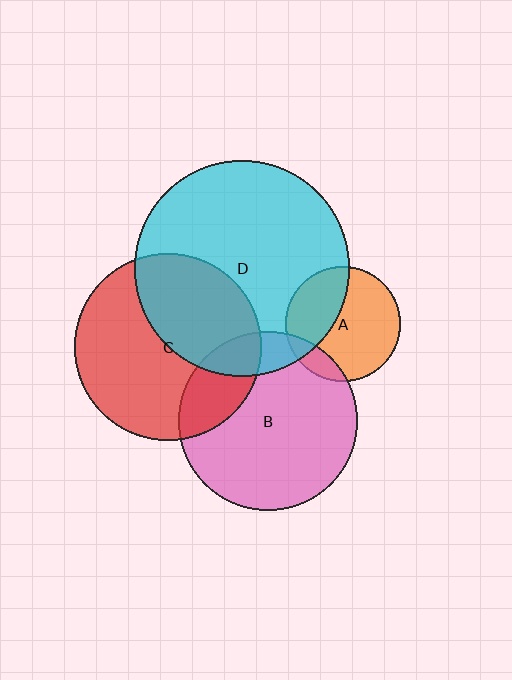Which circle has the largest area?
Circle D (cyan).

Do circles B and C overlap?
Yes.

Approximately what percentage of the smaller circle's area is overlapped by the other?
Approximately 20%.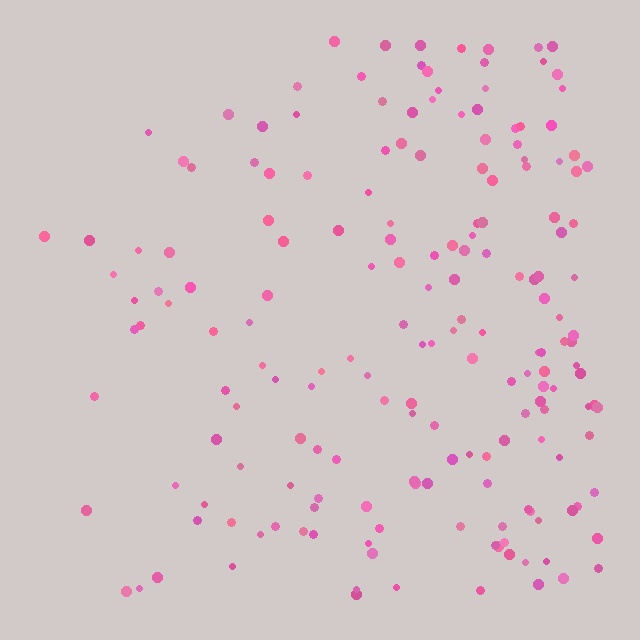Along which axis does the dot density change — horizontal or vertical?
Horizontal.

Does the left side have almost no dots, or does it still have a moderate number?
Still a moderate number, just noticeably fewer than the right.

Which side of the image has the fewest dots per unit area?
The left.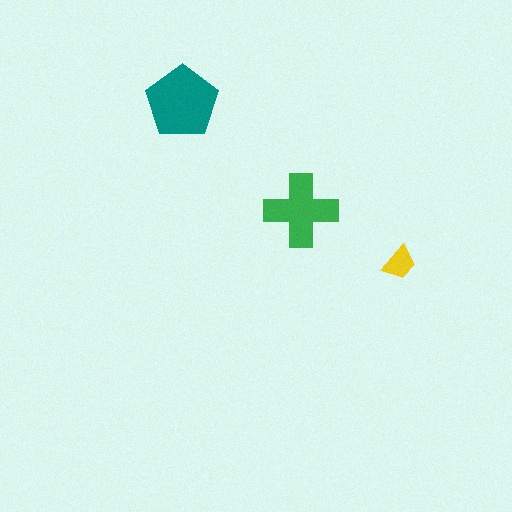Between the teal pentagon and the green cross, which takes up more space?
The teal pentagon.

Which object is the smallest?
The yellow trapezoid.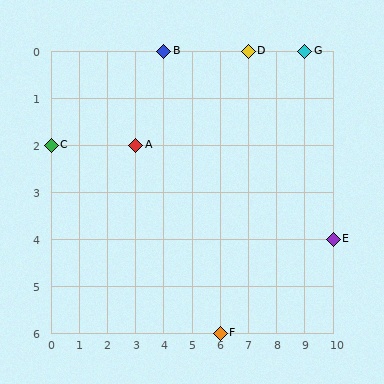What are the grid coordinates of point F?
Point F is at grid coordinates (6, 6).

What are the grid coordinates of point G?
Point G is at grid coordinates (9, 0).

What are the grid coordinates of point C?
Point C is at grid coordinates (0, 2).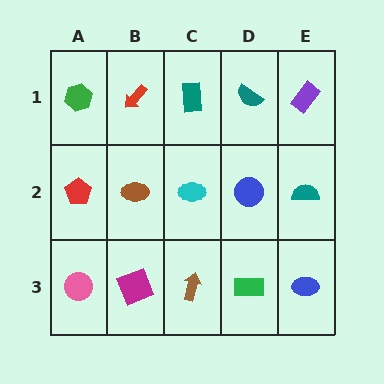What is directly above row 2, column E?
A purple rectangle.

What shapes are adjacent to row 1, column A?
A red pentagon (row 2, column A), a red arrow (row 1, column B).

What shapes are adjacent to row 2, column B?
A red arrow (row 1, column B), a magenta square (row 3, column B), a red pentagon (row 2, column A), a cyan ellipse (row 2, column C).